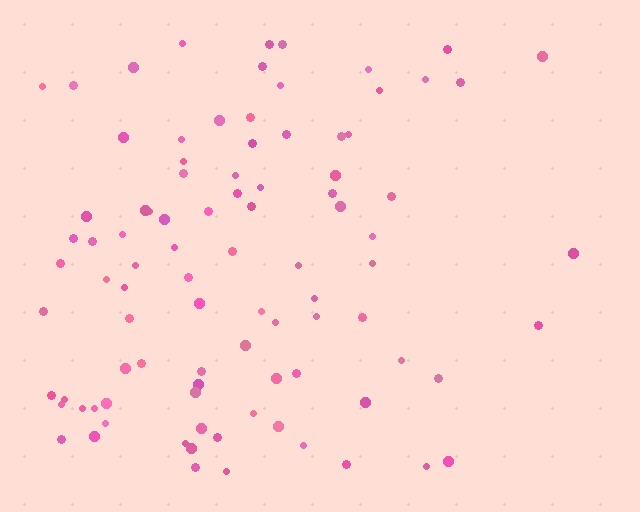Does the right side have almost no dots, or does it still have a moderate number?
Still a moderate number, just noticeably fewer than the left.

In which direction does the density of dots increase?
From right to left, with the left side densest.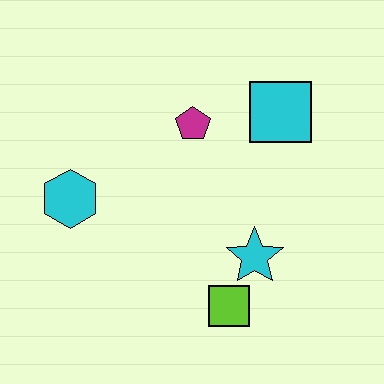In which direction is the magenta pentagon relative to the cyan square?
The magenta pentagon is to the left of the cyan square.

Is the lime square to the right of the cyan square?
No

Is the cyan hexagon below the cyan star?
No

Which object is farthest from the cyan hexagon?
The cyan square is farthest from the cyan hexagon.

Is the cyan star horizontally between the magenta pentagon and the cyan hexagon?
No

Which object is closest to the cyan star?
The lime square is closest to the cyan star.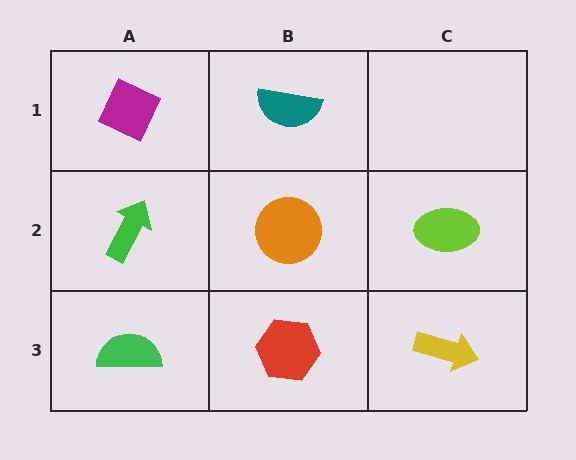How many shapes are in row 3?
3 shapes.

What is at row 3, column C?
A yellow arrow.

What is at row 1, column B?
A teal semicircle.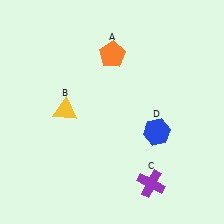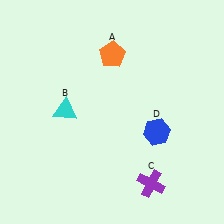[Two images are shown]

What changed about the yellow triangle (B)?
In Image 1, B is yellow. In Image 2, it changed to cyan.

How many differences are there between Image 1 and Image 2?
There is 1 difference between the two images.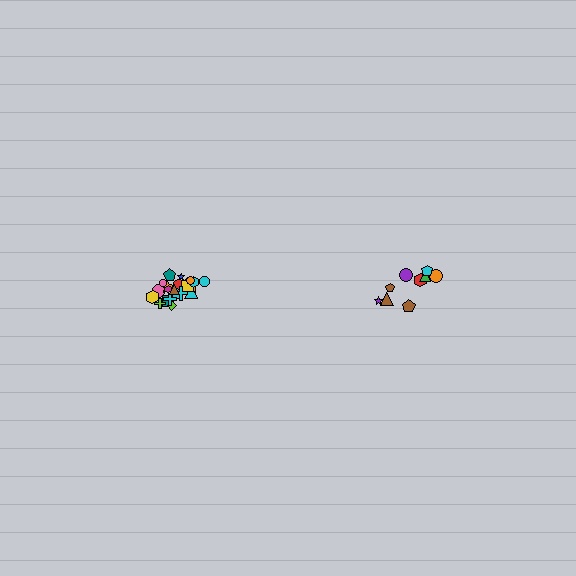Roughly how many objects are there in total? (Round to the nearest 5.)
Roughly 30 objects in total.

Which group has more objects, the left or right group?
The left group.